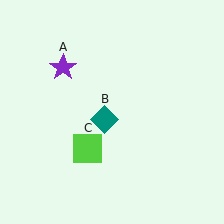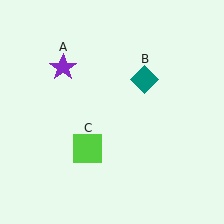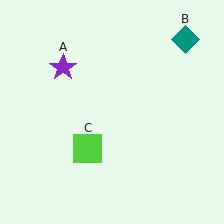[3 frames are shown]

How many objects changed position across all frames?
1 object changed position: teal diamond (object B).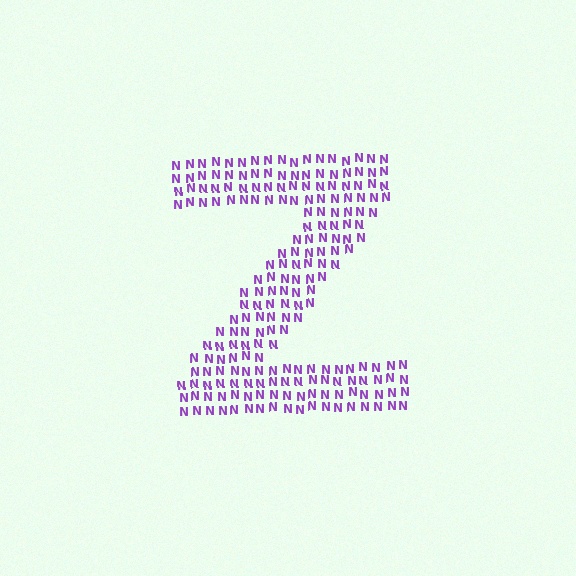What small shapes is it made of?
It is made of small letter N's.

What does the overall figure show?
The overall figure shows the letter Z.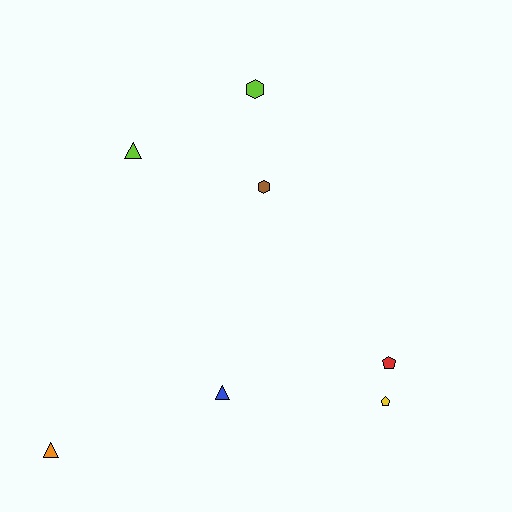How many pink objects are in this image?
There are no pink objects.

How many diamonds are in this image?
There are no diamonds.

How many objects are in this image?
There are 7 objects.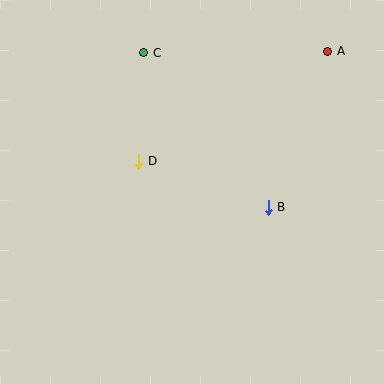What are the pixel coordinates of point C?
Point C is at (144, 53).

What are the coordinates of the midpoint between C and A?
The midpoint between C and A is at (236, 52).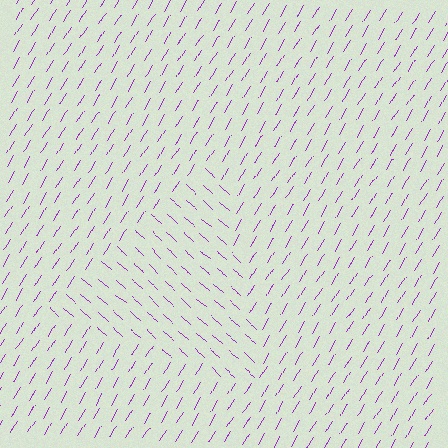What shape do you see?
I see a triangle.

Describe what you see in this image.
The image is filled with small purple line segments. A triangle region in the image has lines oriented differently from the surrounding lines, creating a visible texture boundary.